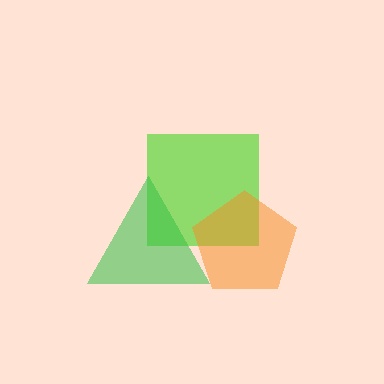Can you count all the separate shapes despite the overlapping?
Yes, there are 3 separate shapes.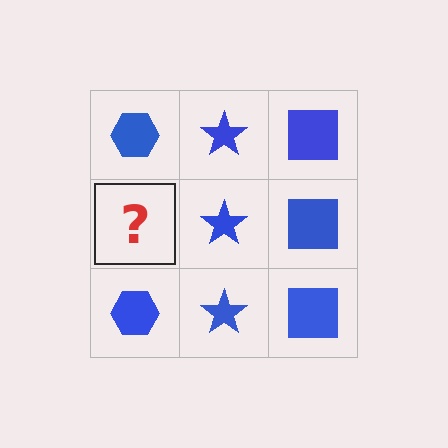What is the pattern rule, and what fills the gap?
The rule is that each column has a consistent shape. The gap should be filled with a blue hexagon.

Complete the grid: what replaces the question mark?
The question mark should be replaced with a blue hexagon.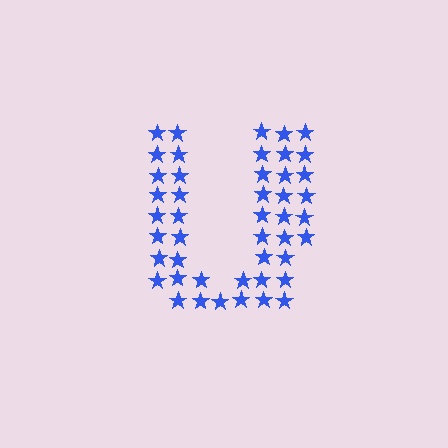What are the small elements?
The small elements are stars.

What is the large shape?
The large shape is the letter U.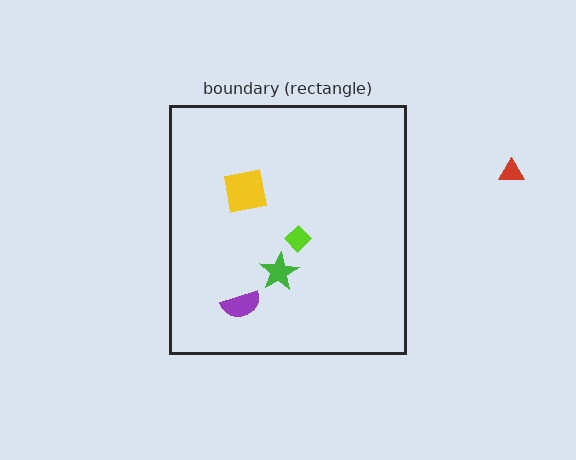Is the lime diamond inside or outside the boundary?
Inside.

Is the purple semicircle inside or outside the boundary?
Inside.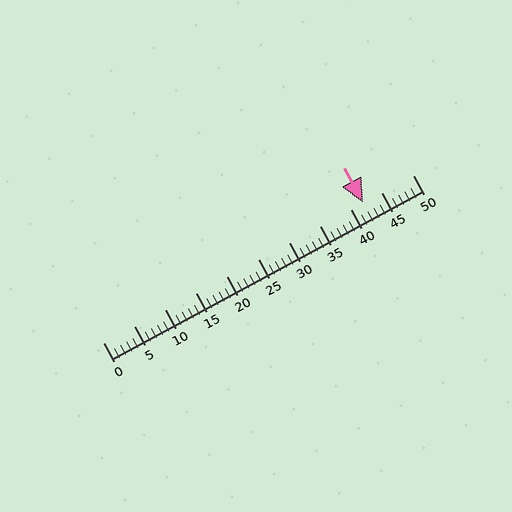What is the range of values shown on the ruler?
The ruler shows values from 0 to 50.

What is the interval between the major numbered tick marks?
The major tick marks are spaced 5 units apart.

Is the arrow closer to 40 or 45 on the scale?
The arrow is closer to 40.